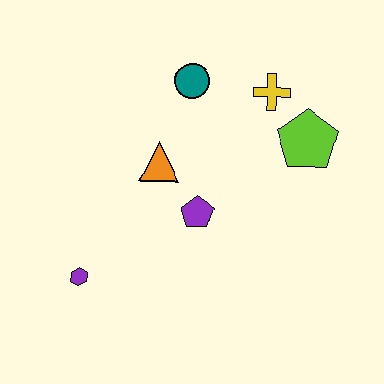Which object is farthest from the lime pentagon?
The purple hexagon is farthest from the lime pentagon.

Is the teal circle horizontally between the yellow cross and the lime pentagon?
No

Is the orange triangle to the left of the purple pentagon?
Yes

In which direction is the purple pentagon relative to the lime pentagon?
The purple pentagon is to the left of the lime pentagon.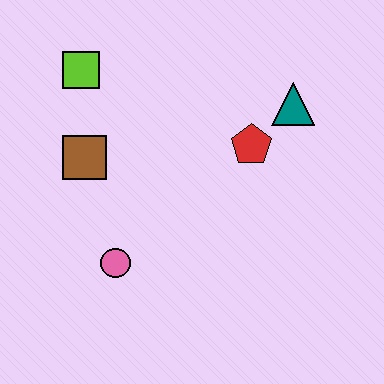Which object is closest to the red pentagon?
The teal triangle is closest to the red pentagon.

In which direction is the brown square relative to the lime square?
The brown square is below the lime square.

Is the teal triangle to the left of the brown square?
No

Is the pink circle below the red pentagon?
Yes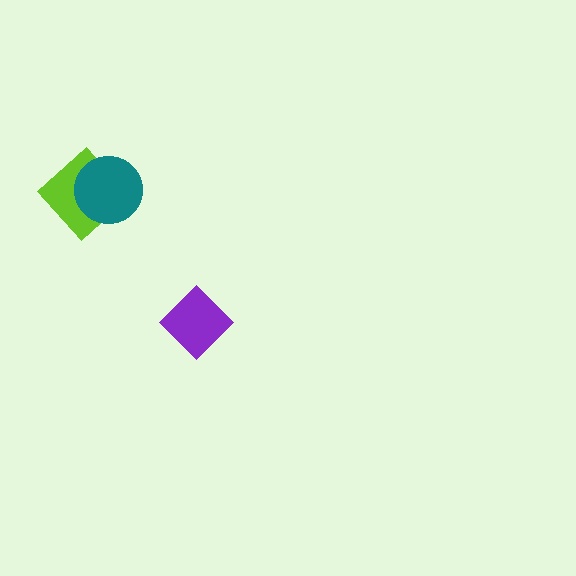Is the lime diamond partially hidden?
Yes, it is partially covered by another shape.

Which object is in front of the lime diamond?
The teal circle is in front of the lime diamond.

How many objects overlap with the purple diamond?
0 objects overlap with the purple diamond.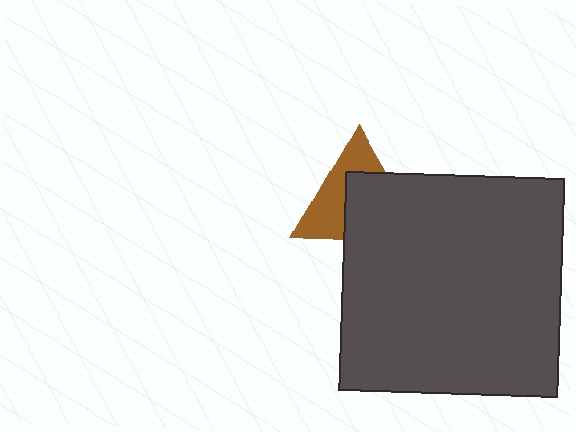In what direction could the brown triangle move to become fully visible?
The brown triangle could move toward the upper-left. That would shift it out from behind the dark gray square entirely.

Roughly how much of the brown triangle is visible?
About half of it is visible (roughly 47%).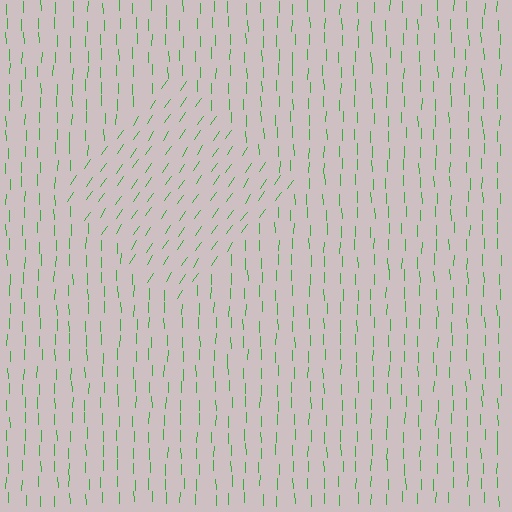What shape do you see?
I see a diamond.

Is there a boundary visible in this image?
Yes, there is a texture boundary formed by a change in line orientation.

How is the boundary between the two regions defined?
The boundary is defined purely by a change in line orientation (approximately 34 degrees difference). All lines are the same color and thickness.